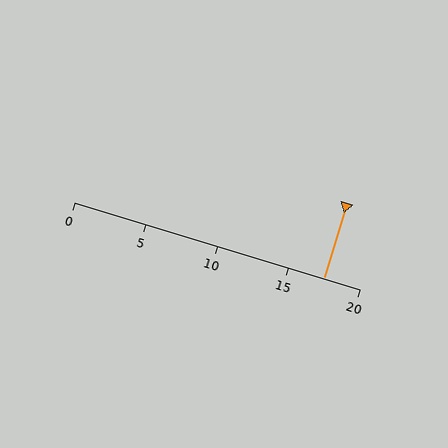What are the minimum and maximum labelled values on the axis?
The axis runs from 0 to 20.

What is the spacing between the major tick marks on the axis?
The major ticks are spaced 5 apart.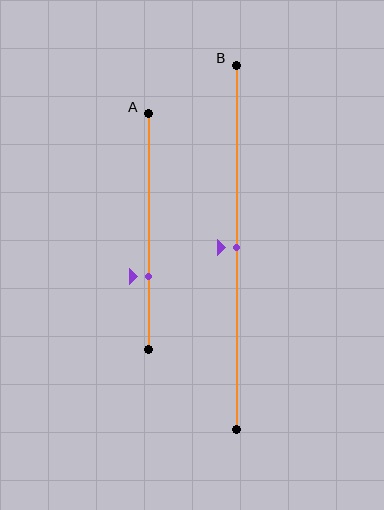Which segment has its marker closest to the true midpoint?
Segment B has its marker closest to the true midpoint.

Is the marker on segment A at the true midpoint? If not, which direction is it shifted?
No, the marker on segment A is shifted downward by about 19% of the segment length.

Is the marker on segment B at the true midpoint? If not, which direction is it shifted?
Yes, the marker on segment B is at the true midpoint.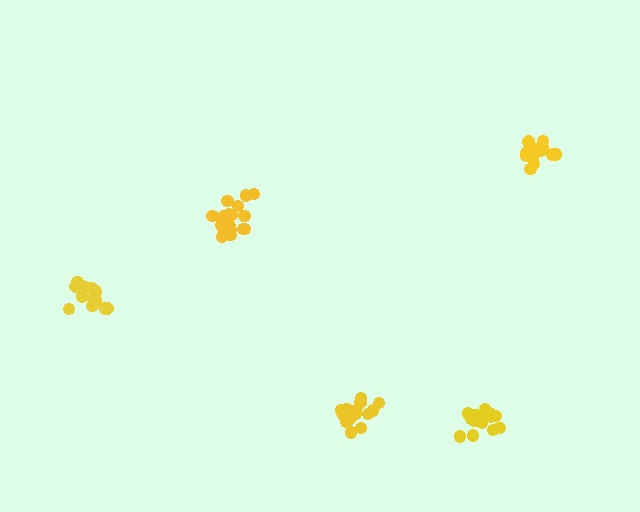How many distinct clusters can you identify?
There are 5 distinct clusters.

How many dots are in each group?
Group 1: 17 dots, Group 2: 20 dots, Group 3: 15 dots, Group 4: 19 dots, Group 5: 14 dots (85 total).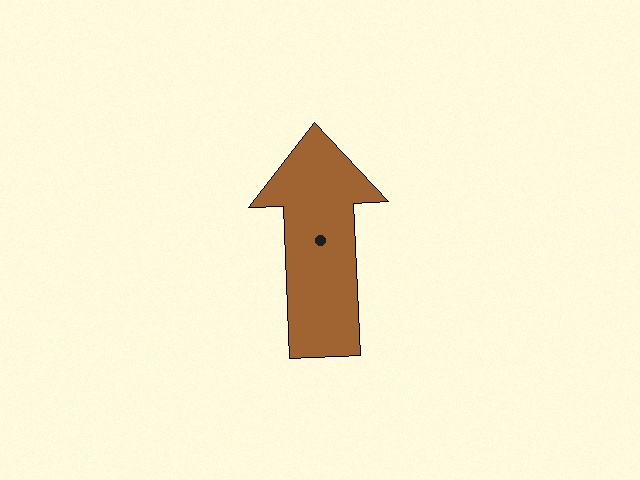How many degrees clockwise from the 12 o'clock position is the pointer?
Approximately 358 degrees.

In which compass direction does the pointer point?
North.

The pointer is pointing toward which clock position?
Roughly 12 o'clock.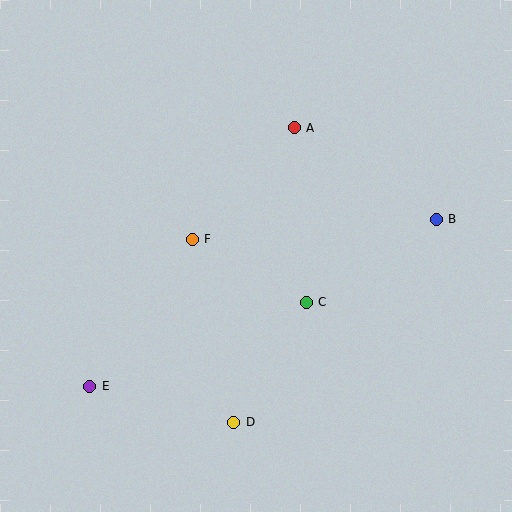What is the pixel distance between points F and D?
The distance between F and D is 187 pixels.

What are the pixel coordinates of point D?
Point D is at (234, 422).